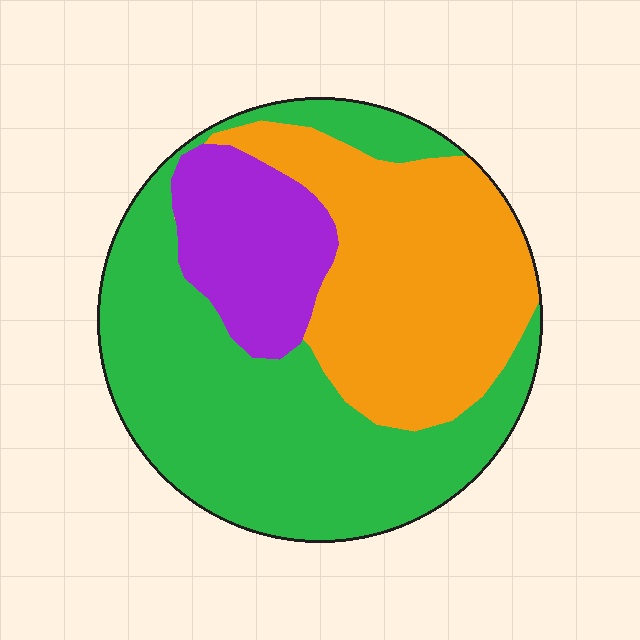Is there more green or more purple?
Green.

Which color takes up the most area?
Green, at roughly 50%.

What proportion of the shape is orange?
Orange takes up between a third and a half of the shape.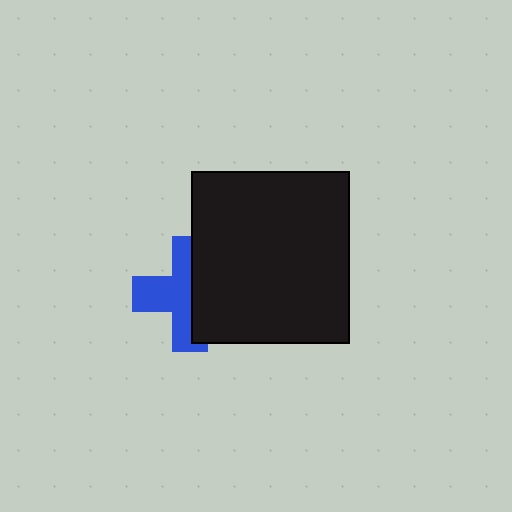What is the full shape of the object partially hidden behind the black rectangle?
The partially hidden object is a blue cross.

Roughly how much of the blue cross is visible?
About half of it is visible (roughly 55%).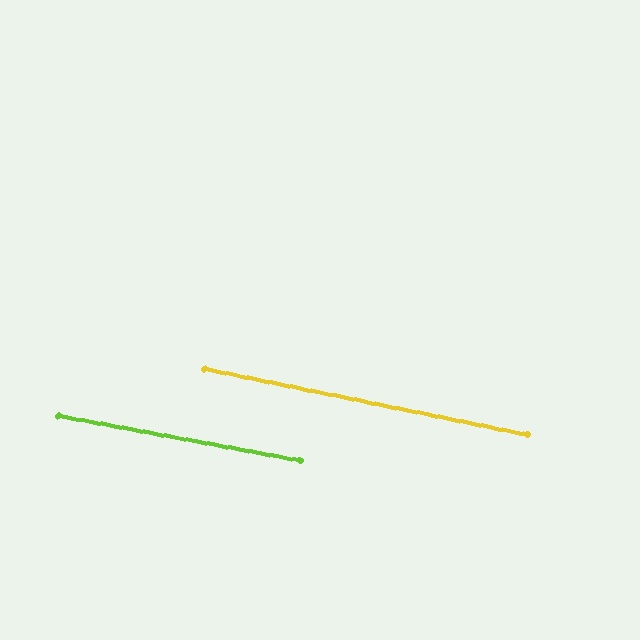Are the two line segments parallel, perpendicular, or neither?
Parallel — their directions differ by only 0.9°.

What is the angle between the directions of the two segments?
Approximately 1 degree.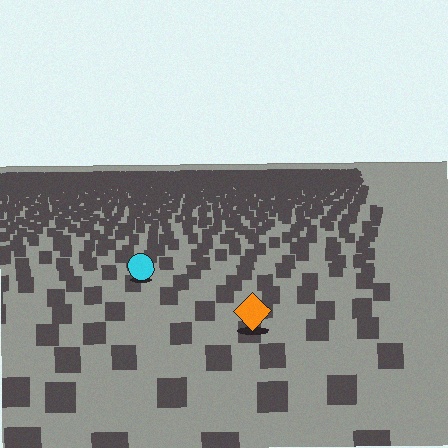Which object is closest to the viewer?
The orange diamond is closest. The texture marks near it are larger and more spread out.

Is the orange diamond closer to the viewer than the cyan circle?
Yes. The orange diamond is closer — you can tell from the texture gradient: the ground texture is coarser near it.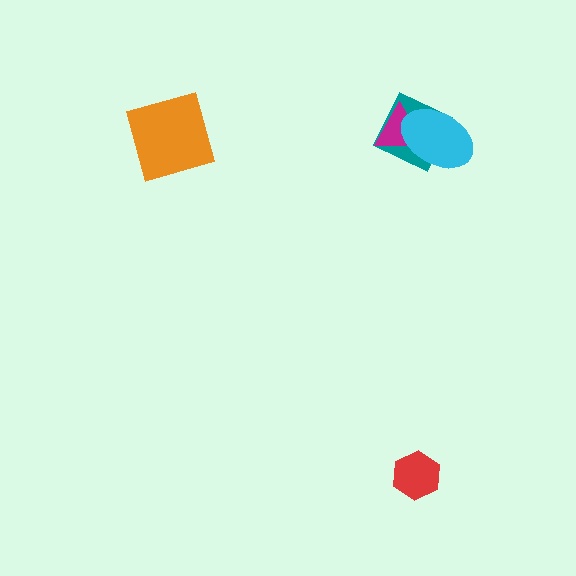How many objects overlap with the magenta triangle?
2 objects overlap with the magenta triangle.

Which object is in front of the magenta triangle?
The cyan ellipse is in front of the magenta triangle.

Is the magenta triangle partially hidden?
Yes, it is partially covered by another shape.